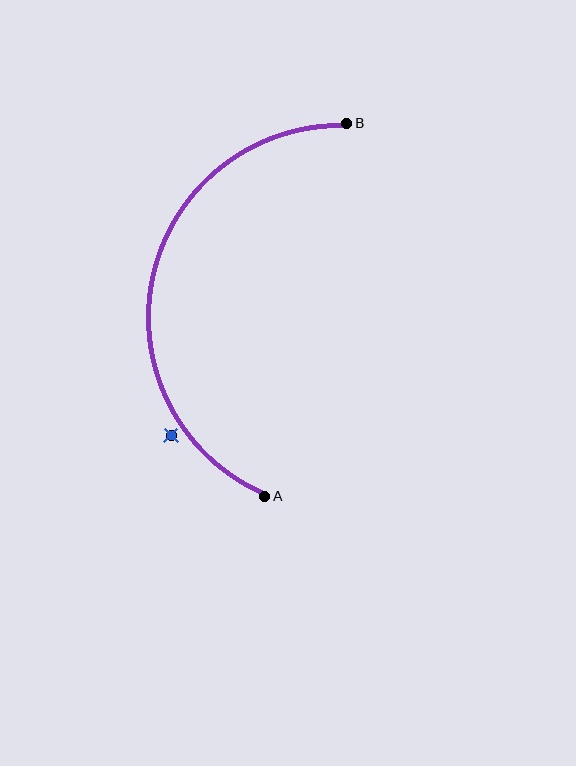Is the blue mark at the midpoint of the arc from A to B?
No — the blue mark does not lie on the arc at all. It sits slightly outside the curve.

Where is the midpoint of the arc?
The arc midpoint is the point on the curve farthest from the straight line joining A and B. It sits to the left of that line.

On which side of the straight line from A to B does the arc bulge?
The arc bulges to the left of the straight line connecting A and B.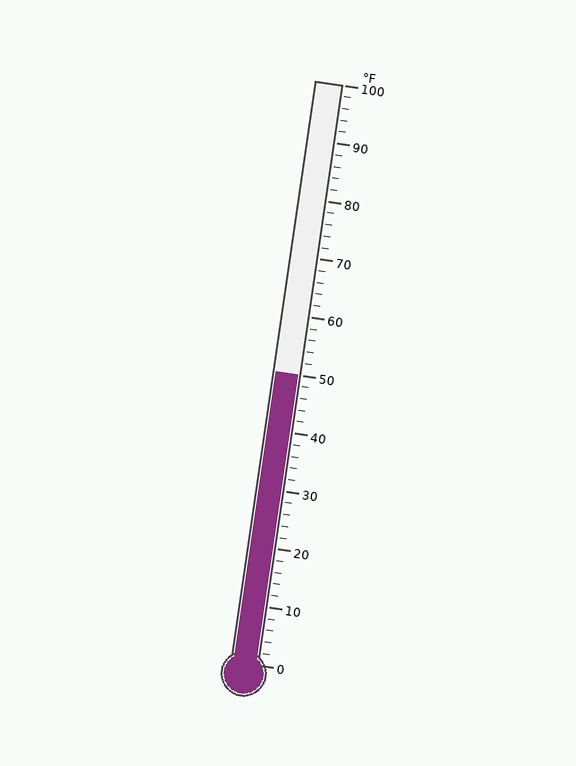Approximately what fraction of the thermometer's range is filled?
The thermometer is filled to approximately 50% of its range.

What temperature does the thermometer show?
The thermometer shows approximately 50°F.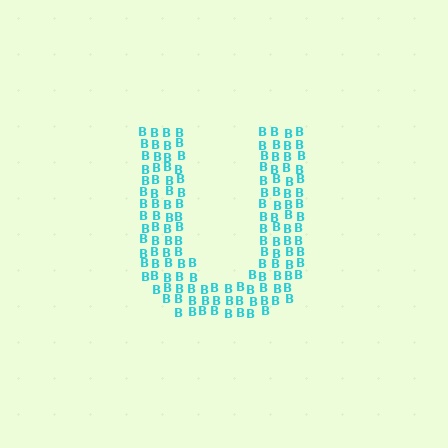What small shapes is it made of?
It is made of small letter B's.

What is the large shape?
The large shape is the letter U.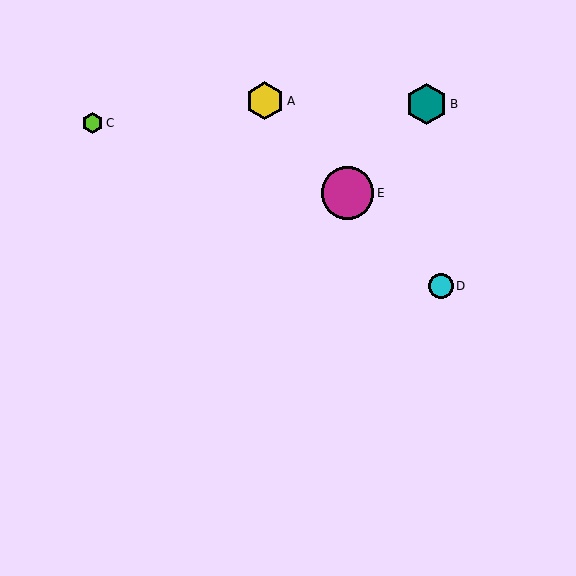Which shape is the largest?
The magenta circle (labeled E) is the largest.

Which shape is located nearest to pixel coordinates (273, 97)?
The yellow hexagon (labeled A) at (265, 101) is nearest to that location.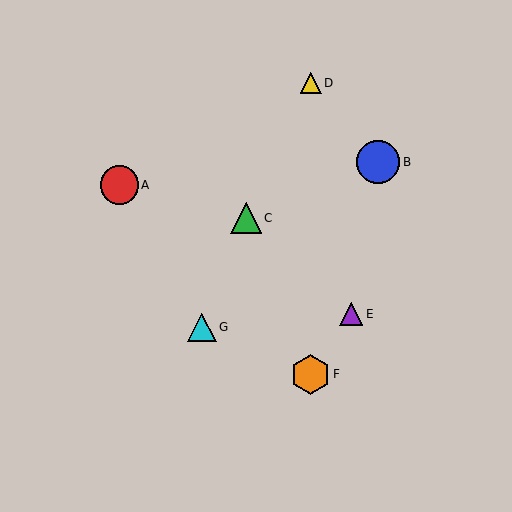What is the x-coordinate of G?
Object G is at x≈202.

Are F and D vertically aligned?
Yes, both are at x≈311.